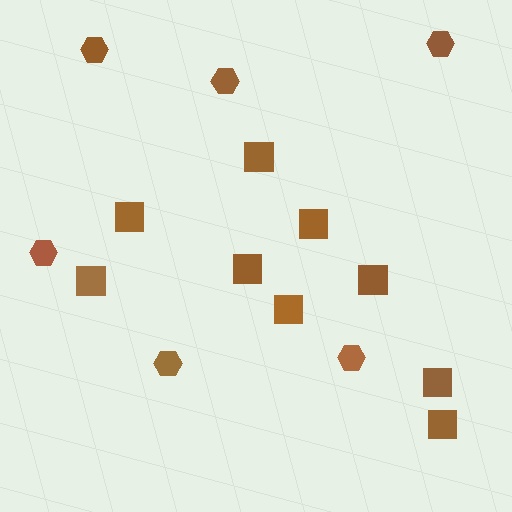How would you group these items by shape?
There are 2 groups: one group of squares (9) and one group of hexagons (6).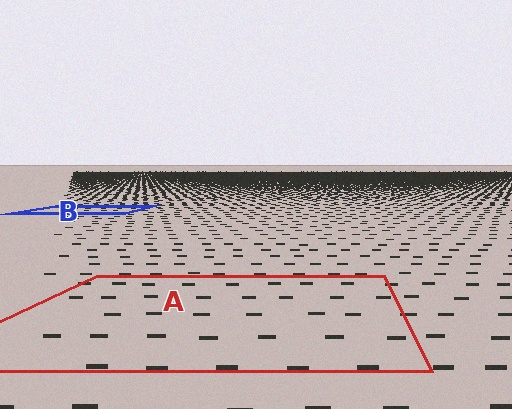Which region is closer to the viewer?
Region A is closer. The texture elements there are larger and more spread out.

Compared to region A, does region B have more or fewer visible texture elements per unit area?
Region B has more texture elements per unit area — they are packed more densely because it is farther away.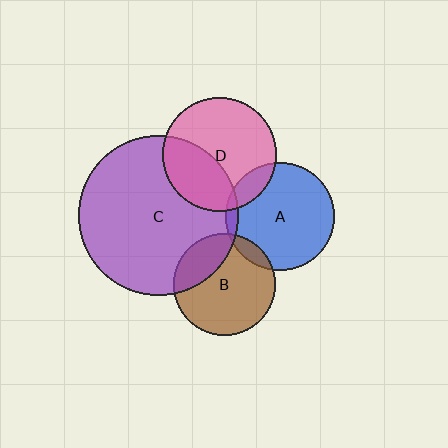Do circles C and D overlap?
Yes.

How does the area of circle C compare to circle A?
Approximately 2.2 times.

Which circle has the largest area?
Circle C (purple).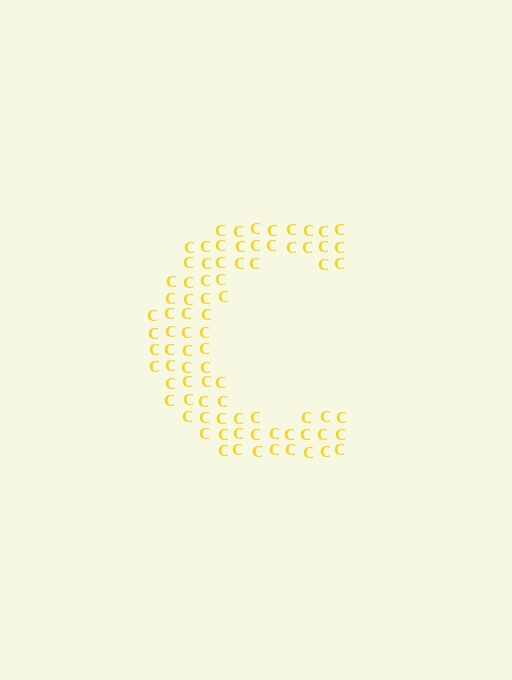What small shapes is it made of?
It is made of small letter C's.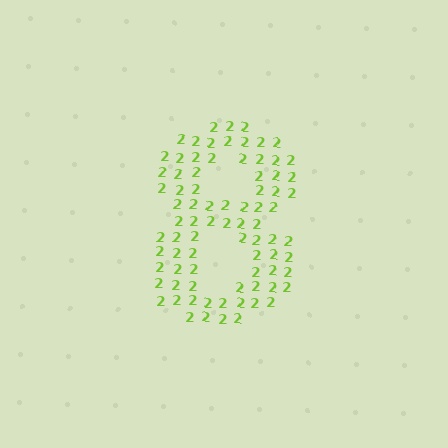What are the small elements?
The small elements are digit 2's.